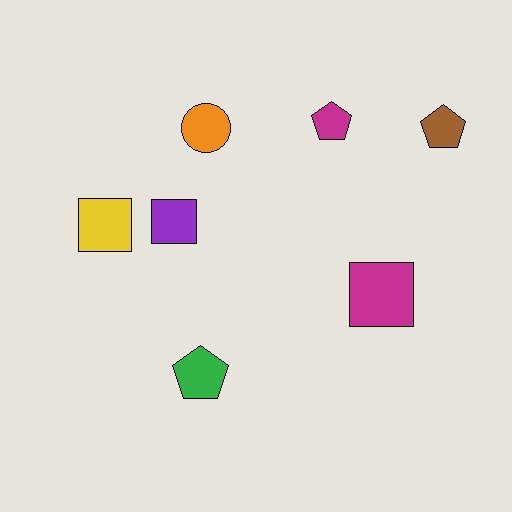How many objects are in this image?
There are 7 objects.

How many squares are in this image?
There are 3 squares.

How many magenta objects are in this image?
There are 2 magenta objects.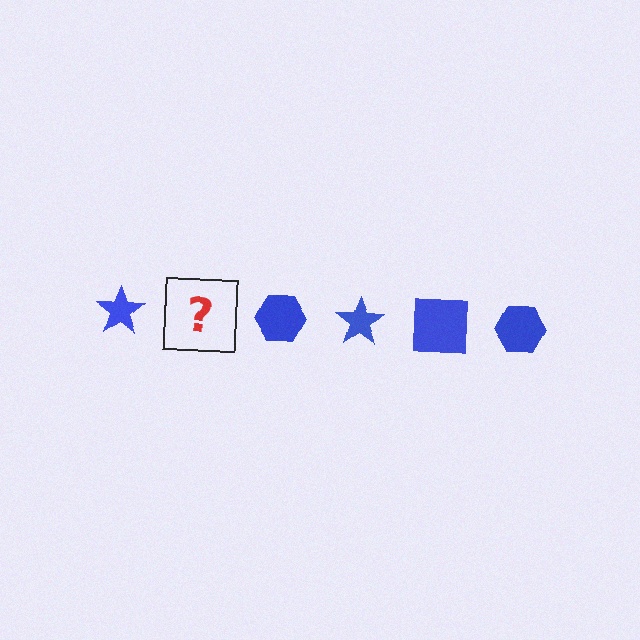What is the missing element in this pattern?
The missing element is a blue square.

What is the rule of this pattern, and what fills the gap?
The rule is that the pattern cycles through star, square, hexagon shapes in blue. The gap should be filled with a blue square.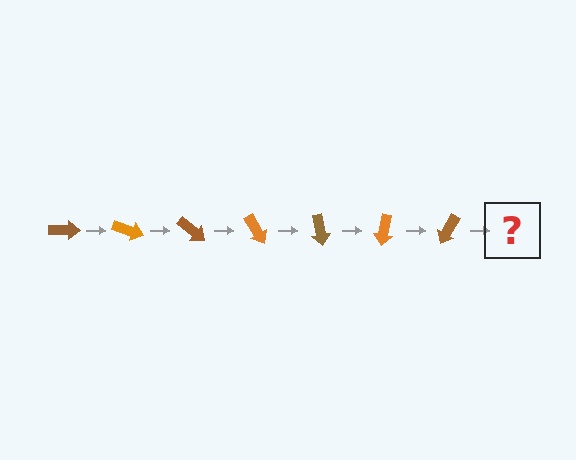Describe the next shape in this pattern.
It should be an orange arrow, rotated 140 degrees from the start.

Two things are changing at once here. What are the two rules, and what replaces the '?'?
The two rules are that it rotates 20 degrees each step and the color cycles through brown and orange. The '?' should be an orange arrow, rotated 140 degrees from the start.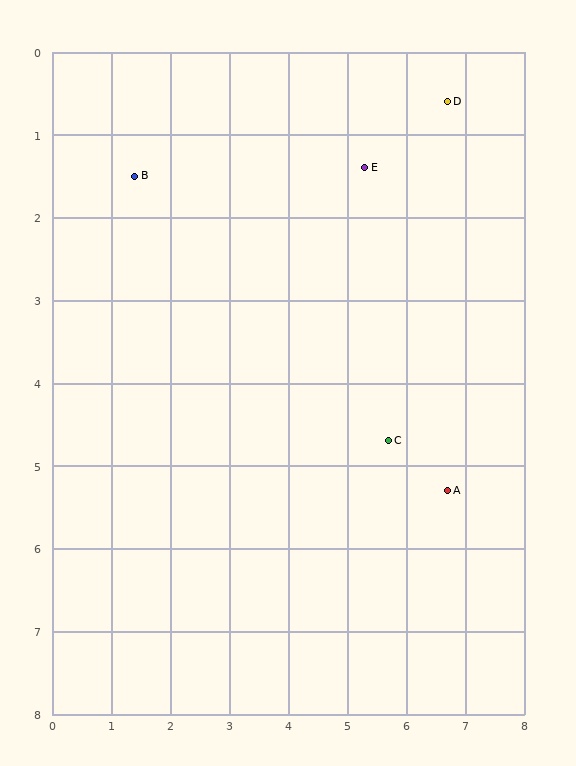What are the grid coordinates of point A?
Point A is at approximately (6.7, 5.3).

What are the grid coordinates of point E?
Point E is at approximately (5.3, 1.4).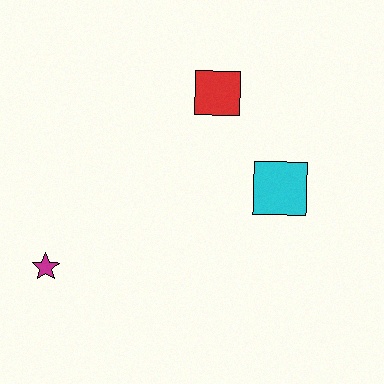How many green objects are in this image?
There are no green objects.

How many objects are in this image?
There are 3 objects.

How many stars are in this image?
There is 1 star.